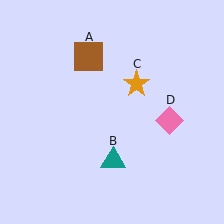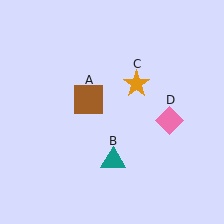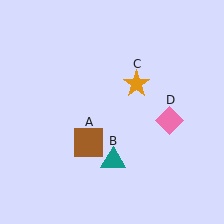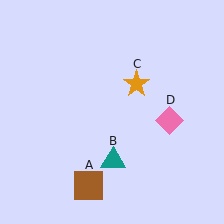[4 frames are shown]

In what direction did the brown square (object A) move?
The brown square (object A) moved down.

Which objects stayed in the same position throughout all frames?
Teal triangle (object B) and orange star (object C) and pink diamond (object D) remained stationary.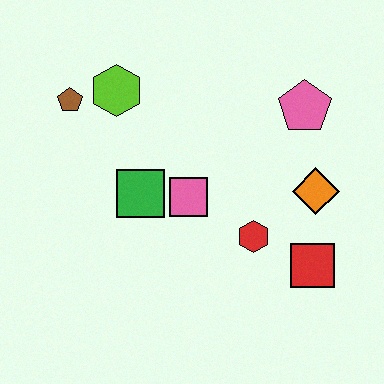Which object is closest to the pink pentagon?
The orange diamond is closest to the pink pentagon.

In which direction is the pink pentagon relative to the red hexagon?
The pink pentagon is above the red hexagon.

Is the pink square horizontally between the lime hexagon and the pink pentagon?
Yes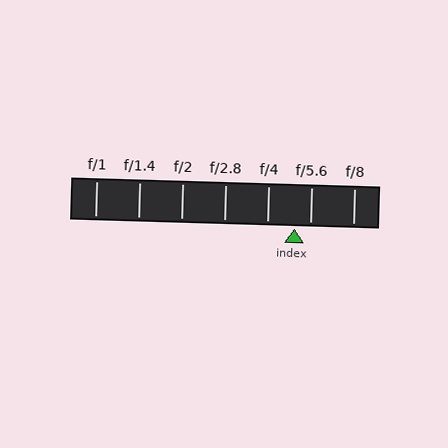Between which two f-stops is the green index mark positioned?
The index mark is between f/4 and f/5.6.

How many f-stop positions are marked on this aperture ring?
There are 7 f-stop positions marked.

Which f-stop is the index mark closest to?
The index mark is closest to f/5.6.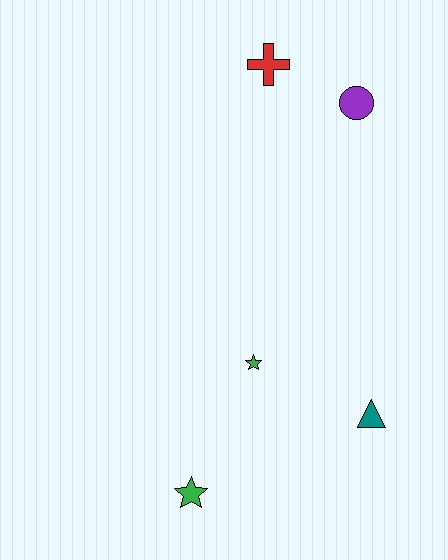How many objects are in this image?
There are 5 objects.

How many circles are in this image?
There is 1 circle.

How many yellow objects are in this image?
There are no yellow objects.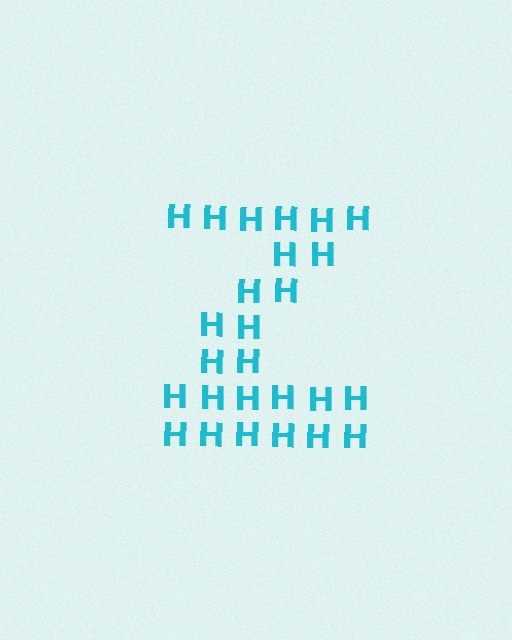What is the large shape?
The large shape is the letter Z.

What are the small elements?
The small elements are letter H's.